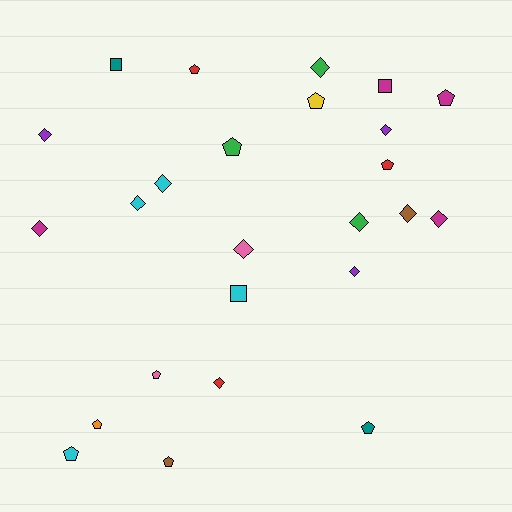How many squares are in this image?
There are 3 squares.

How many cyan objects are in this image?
There are 4 cyan objects.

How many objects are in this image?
There are 25 objects.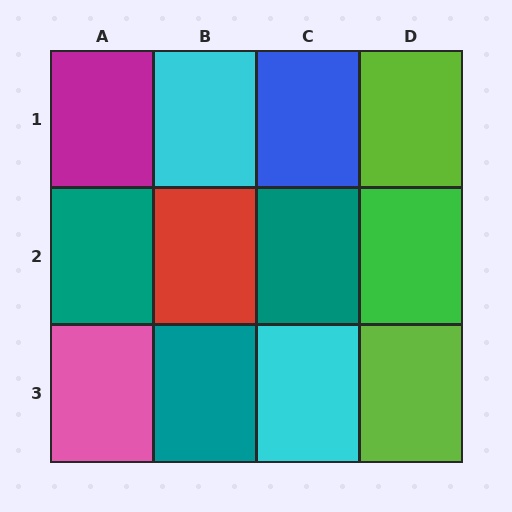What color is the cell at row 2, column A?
Teal.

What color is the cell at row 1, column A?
Magenta.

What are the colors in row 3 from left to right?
Pink, teal, cyan, lime.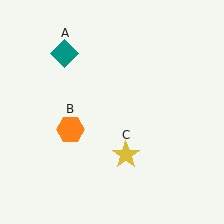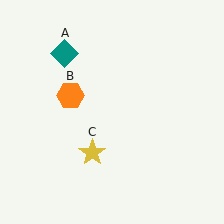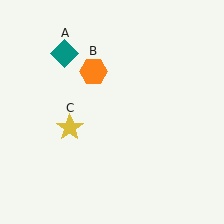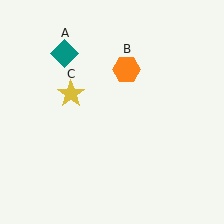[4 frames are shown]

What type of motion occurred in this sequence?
The orange hexagon (object B), yellow star (object C) rotated clockwise around the center of the scene.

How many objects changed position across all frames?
2 objects changed position: orange hexagon (object B), yellow star (object C).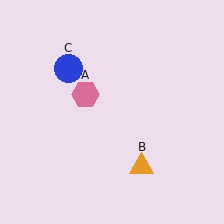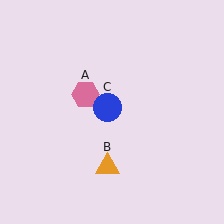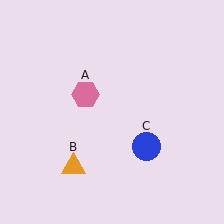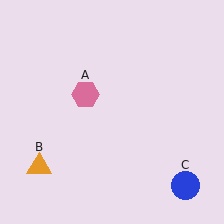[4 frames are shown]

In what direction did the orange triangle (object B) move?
The orange triangle (object B) moved left.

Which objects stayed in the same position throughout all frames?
Pink hexagon (object A) remained stationary.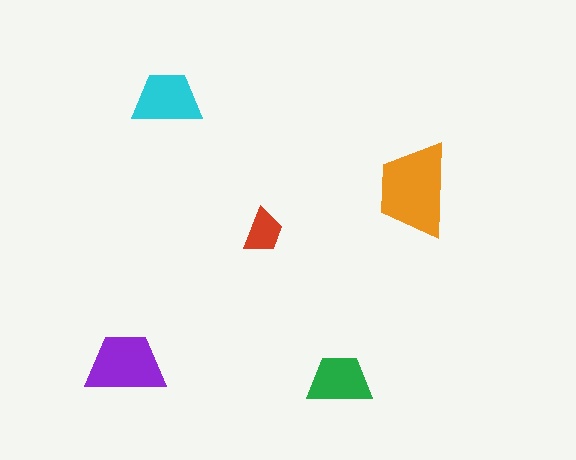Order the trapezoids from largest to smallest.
the orange one, the purple one, the cyan one, the green one, the red one.